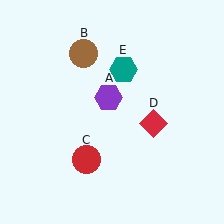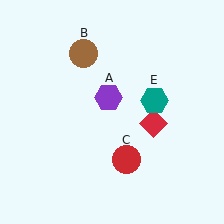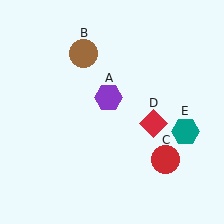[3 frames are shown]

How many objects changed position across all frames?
2 objects changed position: red circle (object C), teal hexagon (object E).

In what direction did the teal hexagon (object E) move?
The teal hexagon (object E) moved down and to the right.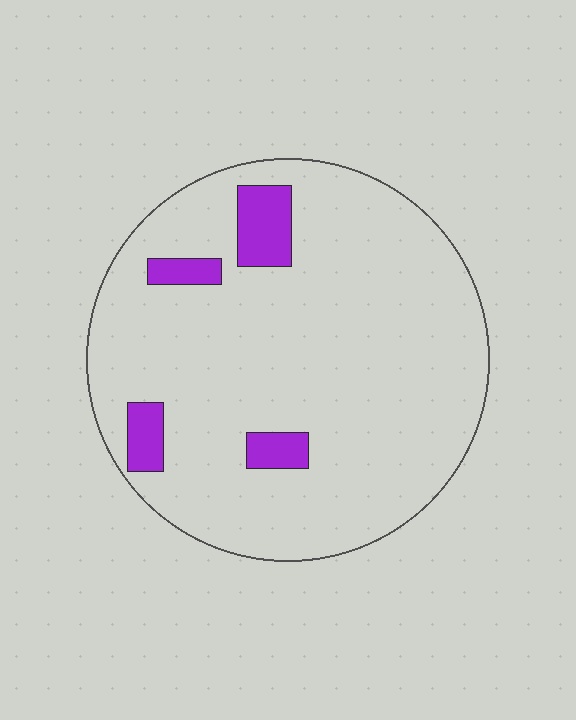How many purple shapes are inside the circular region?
4.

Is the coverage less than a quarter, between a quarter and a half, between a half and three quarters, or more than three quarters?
Less than a quarter.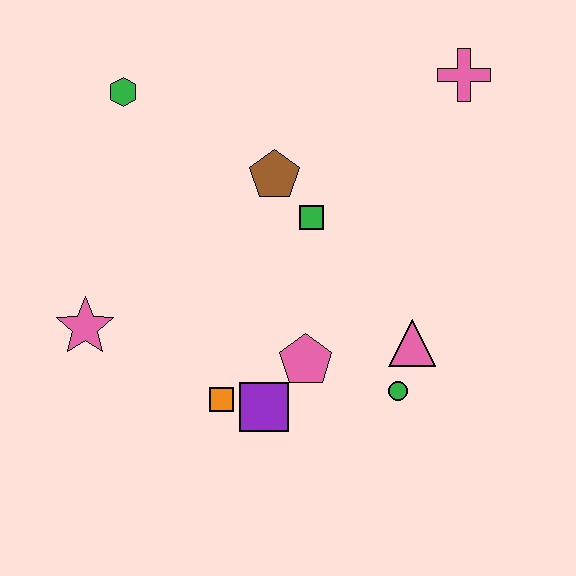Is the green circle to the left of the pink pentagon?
No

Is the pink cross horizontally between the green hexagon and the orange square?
No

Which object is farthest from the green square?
The pink star is farthest from the green square.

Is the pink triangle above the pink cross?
No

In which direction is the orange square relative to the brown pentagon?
The orange square is below the brown pentagon.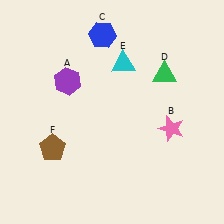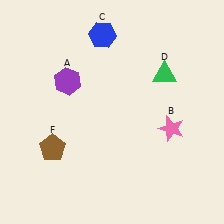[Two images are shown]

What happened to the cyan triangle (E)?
The cyan triangle (E) was removed in Image 2. It was in the top-right area of Image 1.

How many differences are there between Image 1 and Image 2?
There is 1 difference between the two images.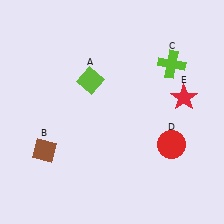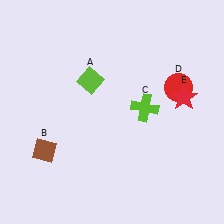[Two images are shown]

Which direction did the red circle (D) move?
The red circle (D) moved up.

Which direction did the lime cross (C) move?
The lime cross (C) moved down.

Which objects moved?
The objects that moved are: the lime cross (C), the red circle (D).